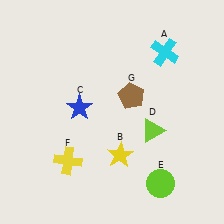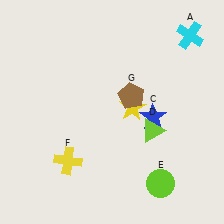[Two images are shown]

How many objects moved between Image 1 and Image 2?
3 objects moved between the two images.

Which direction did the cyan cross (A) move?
The cyan cross (A) moved right.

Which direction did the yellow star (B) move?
The yellow star (B) moved up.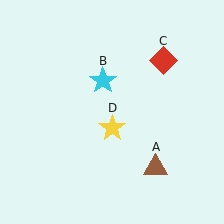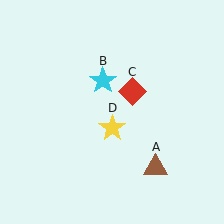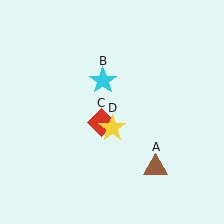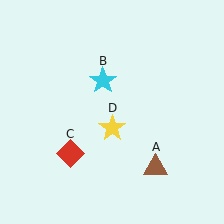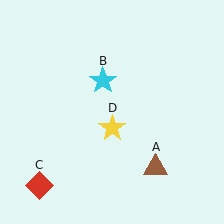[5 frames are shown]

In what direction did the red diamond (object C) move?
The red diamond (object C) moved down and to the left.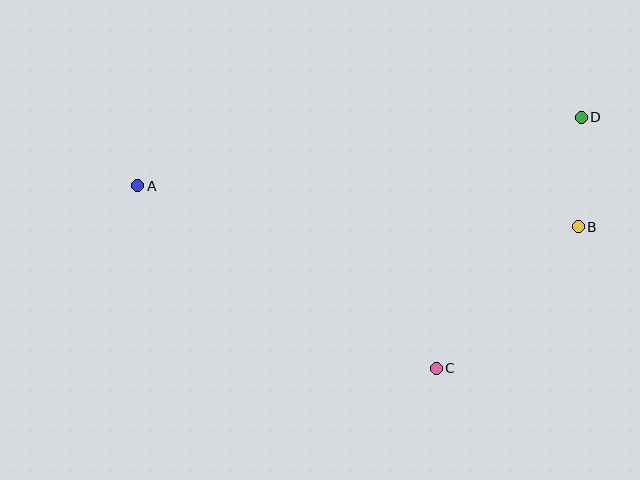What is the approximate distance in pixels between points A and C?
The distance between A and C is approximately 350 pixels.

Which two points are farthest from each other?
Points A and D are farthest from each other.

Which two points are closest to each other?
Points B and D are closest to each other.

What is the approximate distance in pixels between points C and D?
The distance between C and D is approximately 290 pixels.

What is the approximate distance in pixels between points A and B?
The distance between A and B is approximately 442 pixels.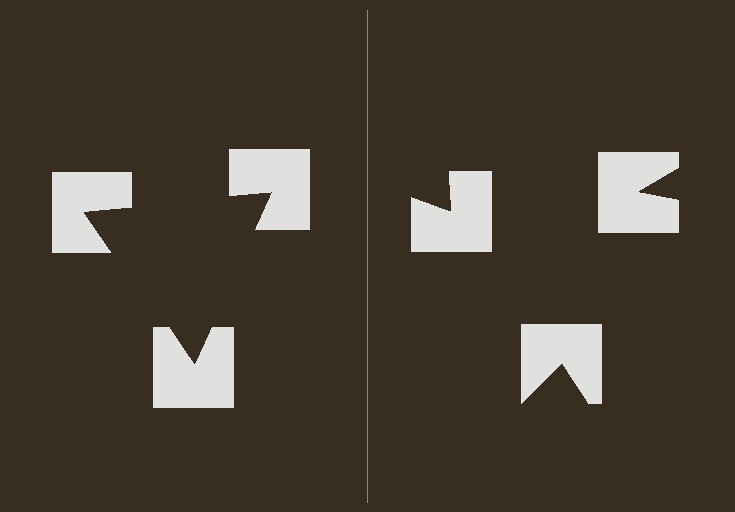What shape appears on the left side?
An illusory triangle.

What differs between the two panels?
The notched squares are positioned identically on both sides; only the wedge orientations differ. On the left they align to a triangle; on the right they are misaligned.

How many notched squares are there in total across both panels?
6 — 3 on each side.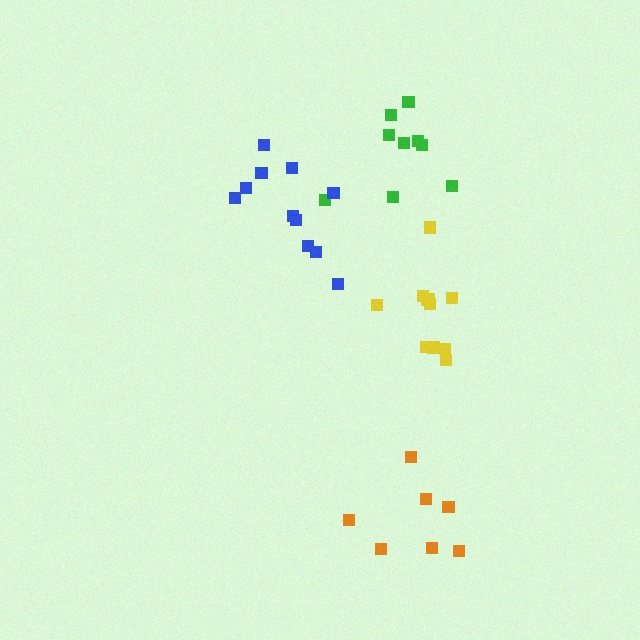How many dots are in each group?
Group 1: 9 dots, Group 2: 11 dots, Group 3: 11 dots, Group 4: 7 dots (38 total).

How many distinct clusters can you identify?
There are 4 distinct clusters.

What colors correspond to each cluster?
The clusters are colored: green, yellow, blue, orange.